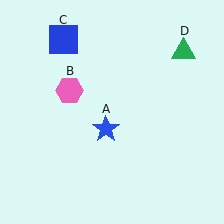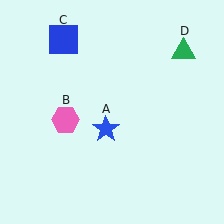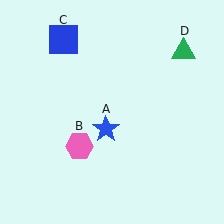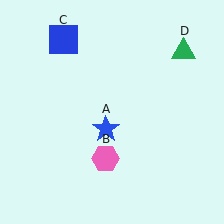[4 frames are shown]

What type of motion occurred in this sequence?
The pink hexagon (object B) rotated counterclockwise around the center of the scene.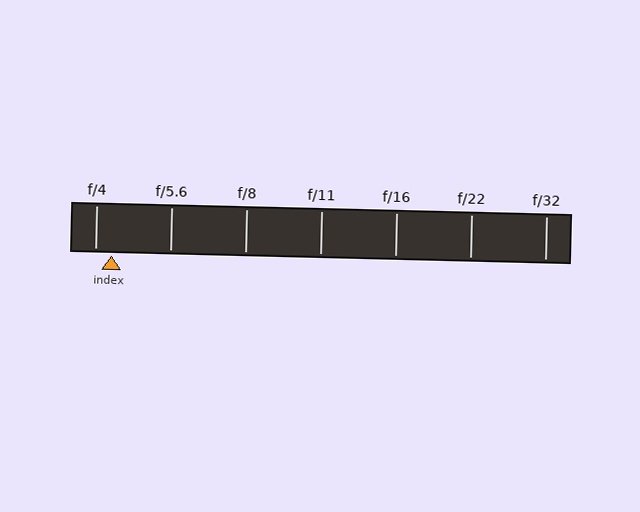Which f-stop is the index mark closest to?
The index mark is closest to f/4.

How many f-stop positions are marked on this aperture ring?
There are 7 f-stop positions marked.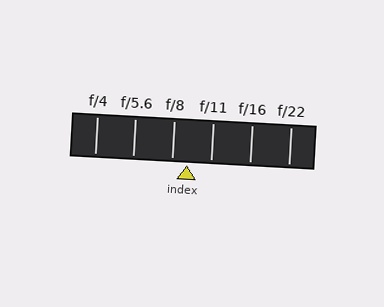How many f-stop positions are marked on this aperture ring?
There are 6 f-stop positions marked.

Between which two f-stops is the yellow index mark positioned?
The index mark is between f/8 and f/11.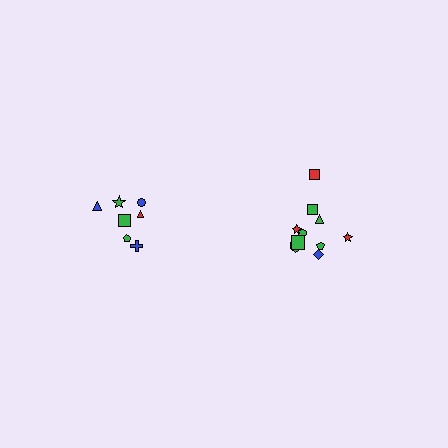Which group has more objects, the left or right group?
The right group.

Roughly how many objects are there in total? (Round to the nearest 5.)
Roughly 15 objects in total.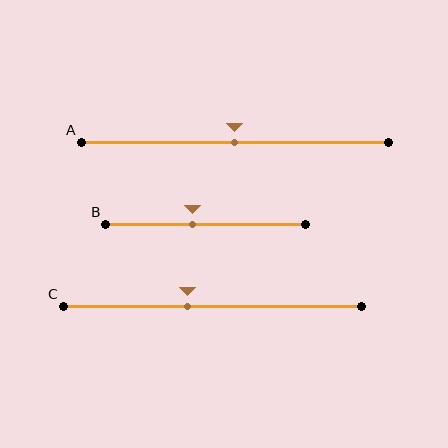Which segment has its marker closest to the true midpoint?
Segment A has its marker closest to the true midpoint.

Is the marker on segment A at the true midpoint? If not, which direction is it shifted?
Yes, the marker on segment A is at the true midpoint.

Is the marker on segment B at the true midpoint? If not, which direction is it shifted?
No, the marker on segment B is shifted to the left by about 6% of the segment length.